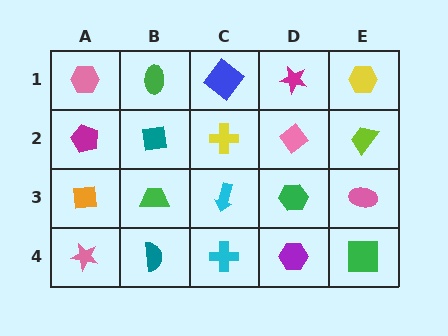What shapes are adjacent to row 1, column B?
A teal square (row 2, column B), a pink hexagon (row 1, column A), a blue diamond (row 1, column C).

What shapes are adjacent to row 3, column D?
A pink diamond (row 2, column D), a purple hexagon (row 4, column D), a cyan arrow (row 3, column C), a pink ellipse (row 3, column E).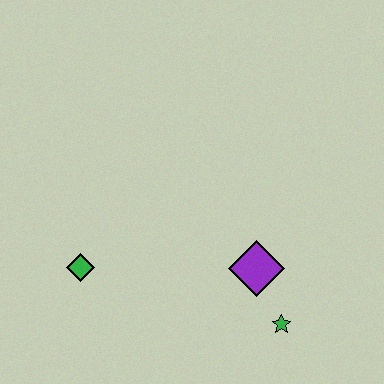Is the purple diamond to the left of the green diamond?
No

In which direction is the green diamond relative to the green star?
The green diamond is to the left of the green star.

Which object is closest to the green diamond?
The purple diamond is closest to the green diamond.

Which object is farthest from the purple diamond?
The green diamond is farthest from the purple diamond.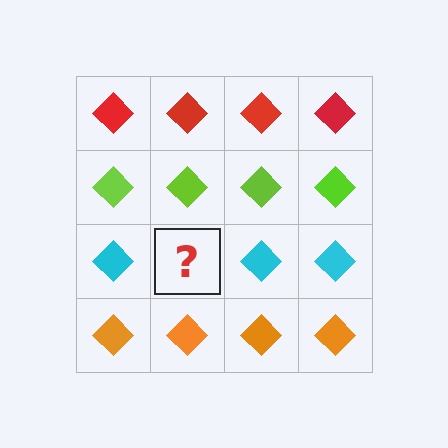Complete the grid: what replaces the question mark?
The question mark should be replaced with a cyan diamond.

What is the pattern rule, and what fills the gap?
The rule is that each row has a consistent color. The gap should be filled with a cyan diamond.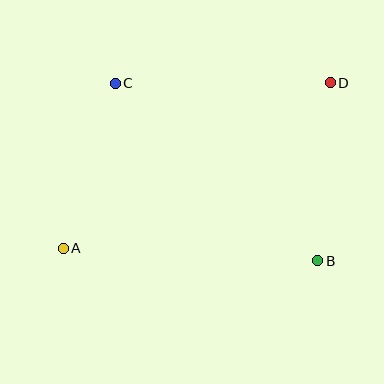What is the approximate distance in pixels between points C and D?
The distance between C and D is approximately 215 pixels.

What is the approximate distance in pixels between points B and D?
The distance between B and D is approximately 179 pixels.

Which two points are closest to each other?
Points A and C are closest to each other.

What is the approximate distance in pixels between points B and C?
The distance between B and C is approximately 269 pixels.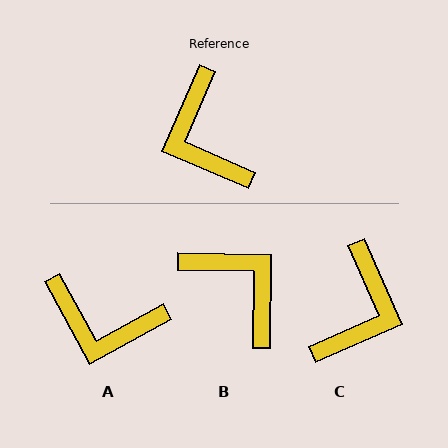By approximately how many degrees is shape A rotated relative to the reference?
Approximately 52 degrees counter-clockwise.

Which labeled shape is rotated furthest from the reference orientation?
B, about 157 degrees away.